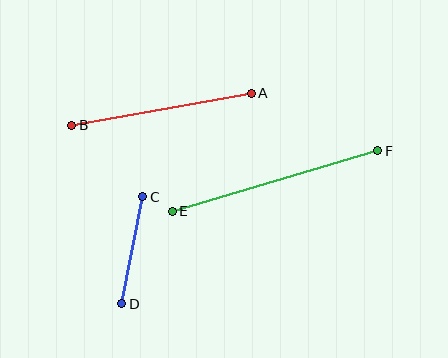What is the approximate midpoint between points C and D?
The midpoint is at approximately (132, 250) pixels.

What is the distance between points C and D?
The distance is approximately 109 pixels.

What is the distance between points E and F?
The distance is approximately 214 pixels.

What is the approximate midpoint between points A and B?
The midpoint is at approximately (162, 109) pixels.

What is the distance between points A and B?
The distance is approximately 182 pixels.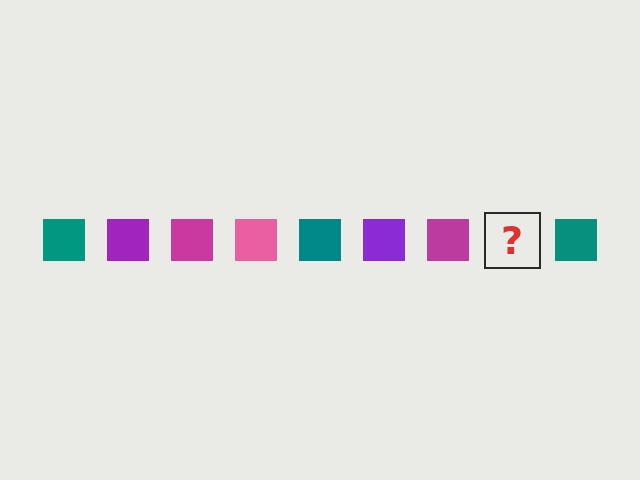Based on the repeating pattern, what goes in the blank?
The blank should be a pink square.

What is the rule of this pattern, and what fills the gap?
The rule is that the pattern cycles through teal, purple, magenta, pink squares. The gap should be filled with a pink square.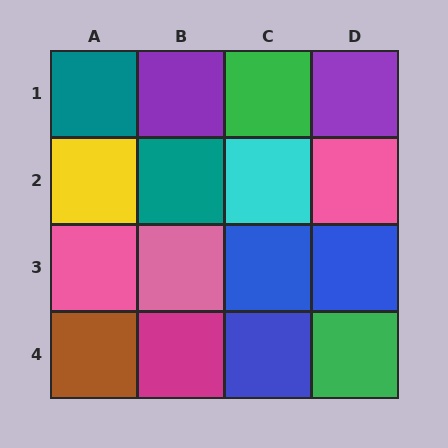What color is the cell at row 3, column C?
Blue.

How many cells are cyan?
1 cell is cyan.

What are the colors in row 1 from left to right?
Teal, purple, green, purple.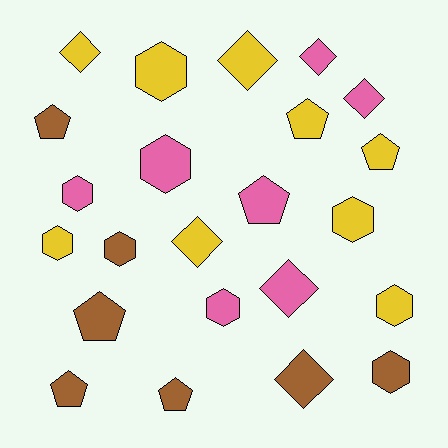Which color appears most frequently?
Yellow, with 9 objects.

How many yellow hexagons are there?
There are 4 yellow hexagons.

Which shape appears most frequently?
Hexagon, with 9 objects.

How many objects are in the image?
There are 23 objects.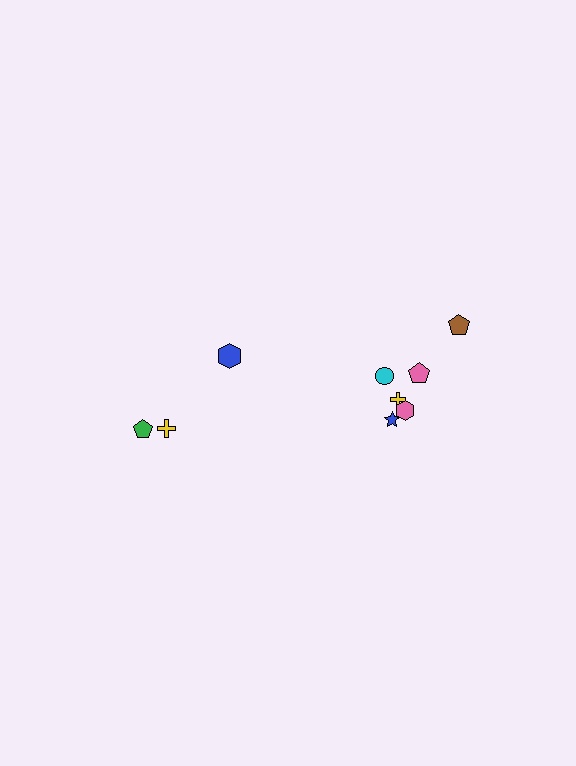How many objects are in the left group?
There are 3 objects.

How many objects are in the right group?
There are 6 objects.